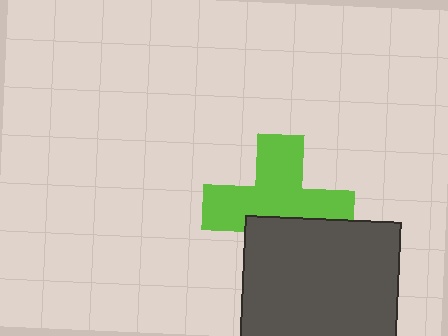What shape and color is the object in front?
The object in front is a dark gray square.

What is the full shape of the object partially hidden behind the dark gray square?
The partially hidden object is a lime cross.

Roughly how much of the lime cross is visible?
About half of it is visible (roughly 63%).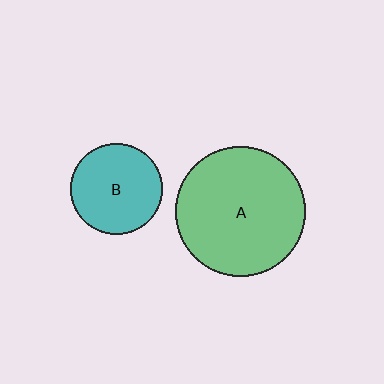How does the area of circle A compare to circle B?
Approximately 2.0 times.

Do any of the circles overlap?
No, none of the circles overlap.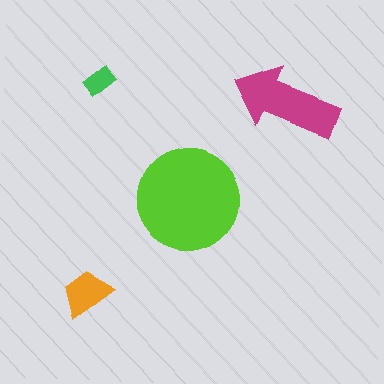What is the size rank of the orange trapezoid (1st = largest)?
3rd.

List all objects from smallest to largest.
The green rectangle, the orange trapezoid, the magenta arrow, the lime circle.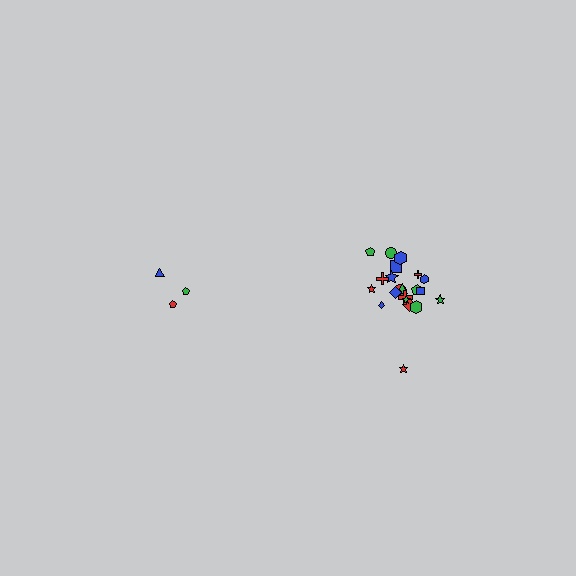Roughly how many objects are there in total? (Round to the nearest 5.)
Roughly 25 objects in total.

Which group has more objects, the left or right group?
The right group.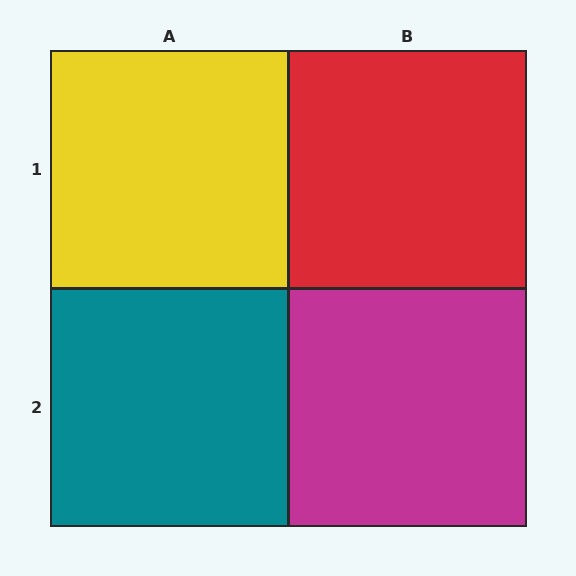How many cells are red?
1 cell is red.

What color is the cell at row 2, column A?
Teal.